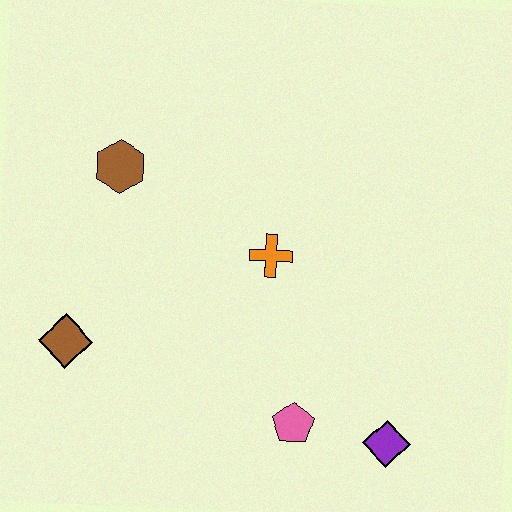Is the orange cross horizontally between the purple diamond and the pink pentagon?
No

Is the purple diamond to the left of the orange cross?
No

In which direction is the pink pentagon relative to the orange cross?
The pink pentagon is below the orange cross.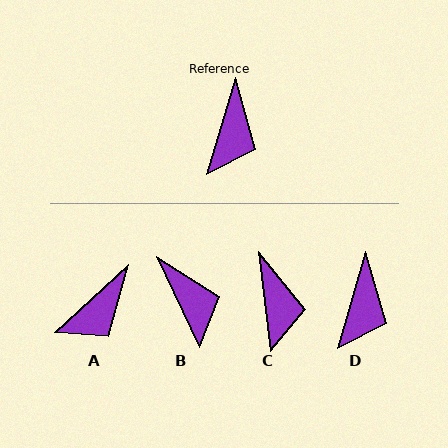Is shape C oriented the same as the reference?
No, it is off by about 23 degrees.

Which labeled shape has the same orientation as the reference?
D.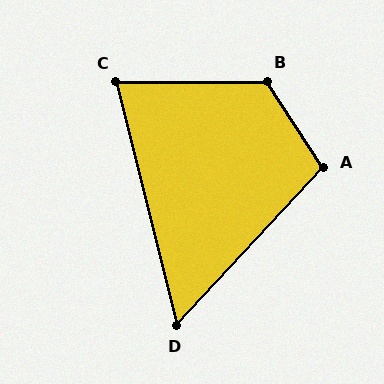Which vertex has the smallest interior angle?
D, at approximately 57 degrees.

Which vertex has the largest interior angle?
B, at approximately 123 degrees.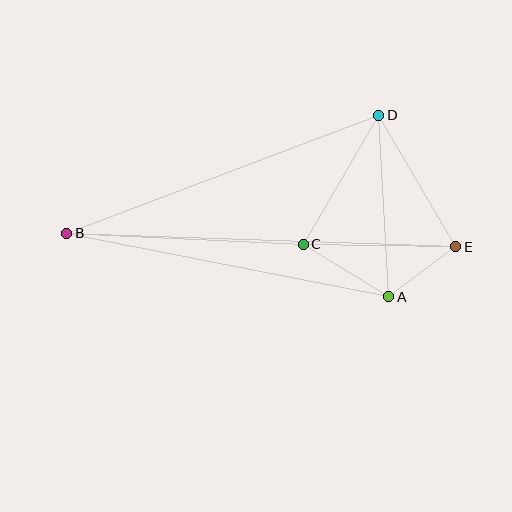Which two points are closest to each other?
Points A and E are closest to each other.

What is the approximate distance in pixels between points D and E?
The distance between D and E is approximately 153 pixels.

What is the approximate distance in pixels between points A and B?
The distance between A and B is approximately 328 pixels.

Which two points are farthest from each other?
Points B and E are farthest from each other.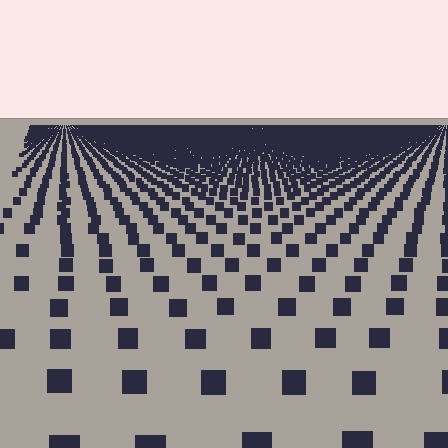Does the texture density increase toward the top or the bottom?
Density increases toward the top.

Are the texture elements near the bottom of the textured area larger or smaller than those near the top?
Larger. Near the bottom, elements are closer to the viewer and appear at a bigger on-screen size.